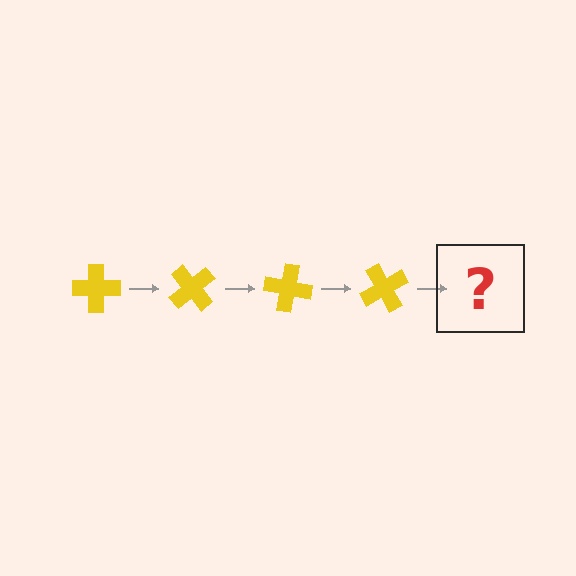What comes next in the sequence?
The next element should be a yellow cross rotated 200 degrees.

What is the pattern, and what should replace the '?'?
The pattern is that the cross rotates 50 degrees each step. The '?' should be a yellow cross rotated 200 degrees.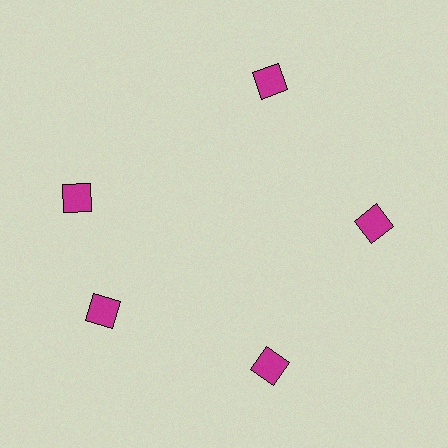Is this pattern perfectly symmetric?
No. The 5 magenta squares are arranged in a ring, but one element near the 10 o'clock position is rotated out of alignment along the ring, breaking the 5-fold rotational symmetry.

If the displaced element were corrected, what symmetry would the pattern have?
It would have 5-fold rotational symmetry — the pattern would map onto itself every 72 degrees.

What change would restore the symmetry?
The symmetry would be restored by rotating it back into even spacing with its neighbors so that all 5 squares sit at equal angles and equal distance from the center.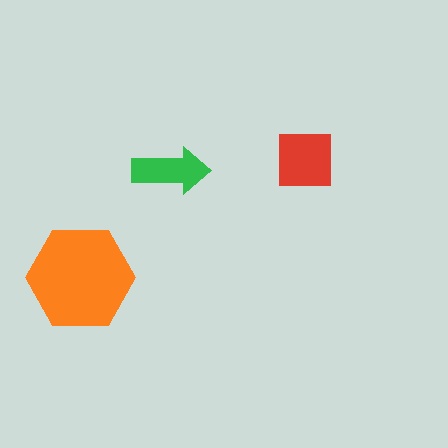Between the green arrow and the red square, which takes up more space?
The red square.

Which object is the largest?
The orange hexagon.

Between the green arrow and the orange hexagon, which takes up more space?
The orange hexagon.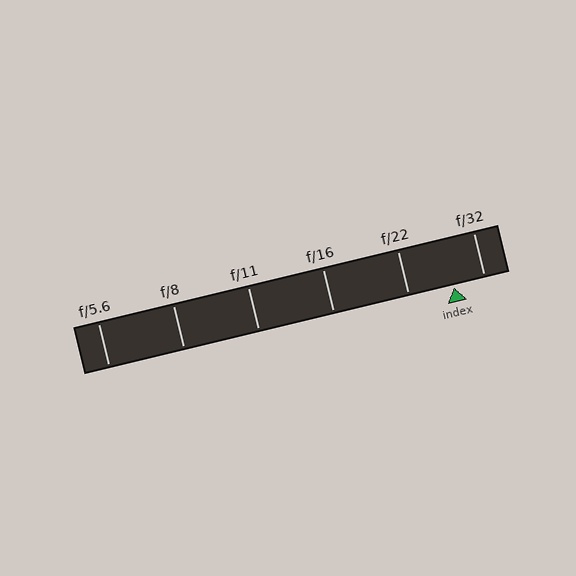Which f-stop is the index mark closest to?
The index mark is closest to f/32.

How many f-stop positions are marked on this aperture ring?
There are 6 f-stop positions marked.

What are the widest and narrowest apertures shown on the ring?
The widest aperture shown is f/5.6 and the narrowest is f/32.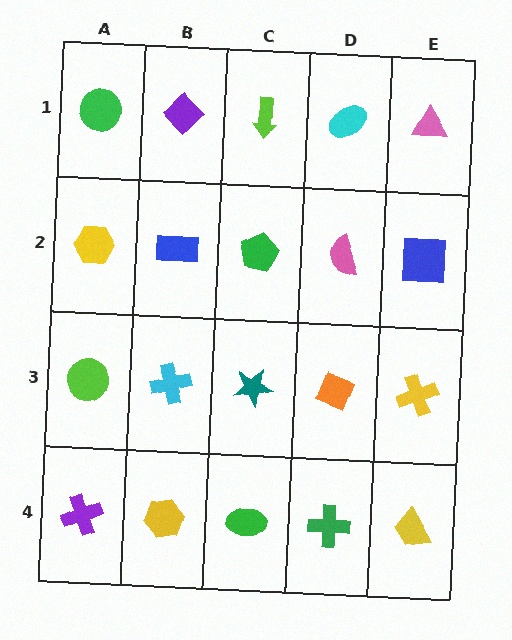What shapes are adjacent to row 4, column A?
A lime circle (row 3, column A), a yellow hexagon (row 4, column B).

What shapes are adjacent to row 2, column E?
A pink triangle (row 1, column E), a yellow cross (row 3, column E), a pink semicircle (row 2, column D).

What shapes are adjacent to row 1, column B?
A blue rectangle (row 2, column B), a green circle (row 1, column A), a lime arrow (row 1, column C).